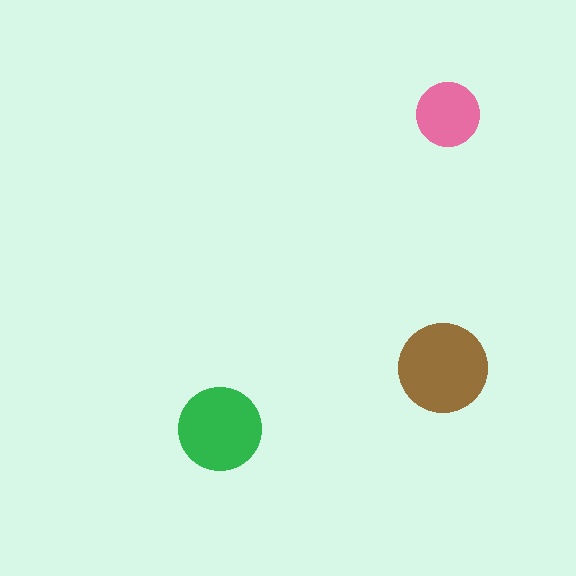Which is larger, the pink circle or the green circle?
The green one.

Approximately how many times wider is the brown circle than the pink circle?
About 1.5 times wider.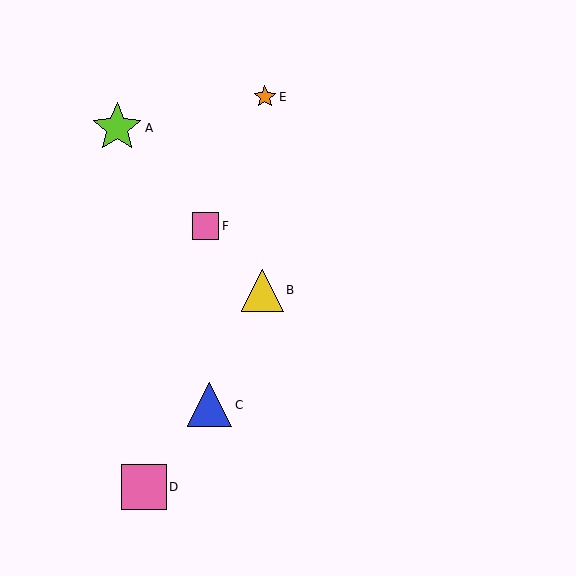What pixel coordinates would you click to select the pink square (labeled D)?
Click at (144, 487) to select the pink square D.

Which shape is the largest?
The lime star (labeled A) is the largest.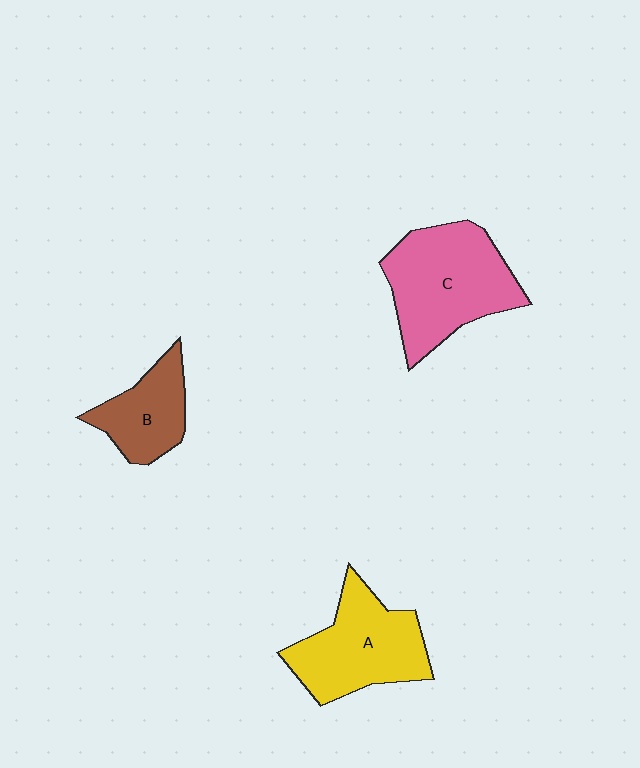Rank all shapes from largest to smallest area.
From largest to smallest: C (pink), A (yellow), B (brown).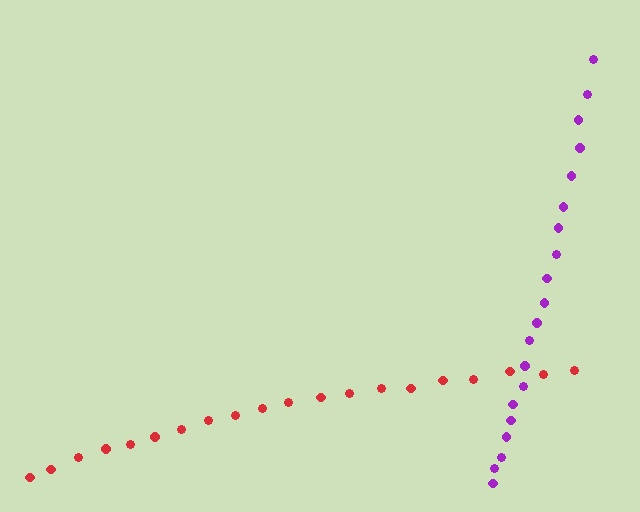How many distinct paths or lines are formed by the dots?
There are 2 distinct paths.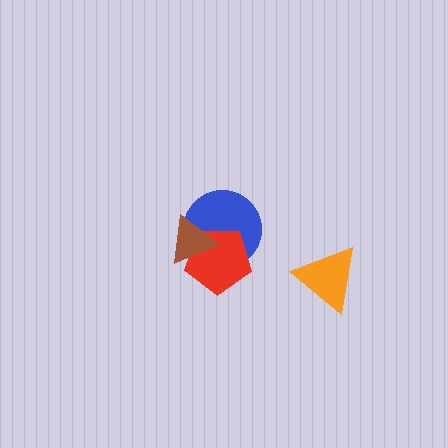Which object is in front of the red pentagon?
The brown triangle is in front of the red pentagon.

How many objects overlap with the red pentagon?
2 objects overlap with the red pentagon.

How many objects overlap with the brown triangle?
2 objects overlap with the brown triangle.